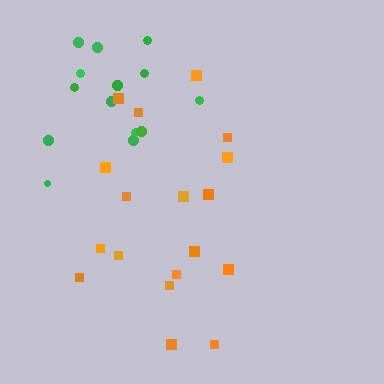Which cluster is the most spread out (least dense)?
Orange.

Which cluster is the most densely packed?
Green.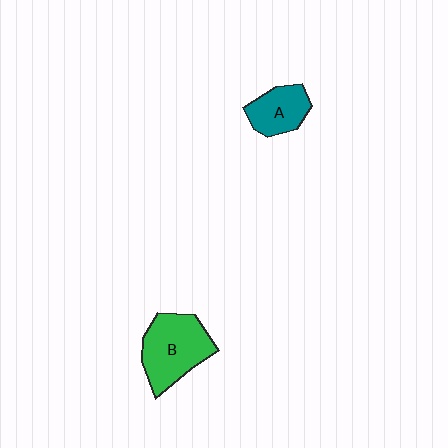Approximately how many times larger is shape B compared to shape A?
Approximately 1.7 times.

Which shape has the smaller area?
Shape A (teal).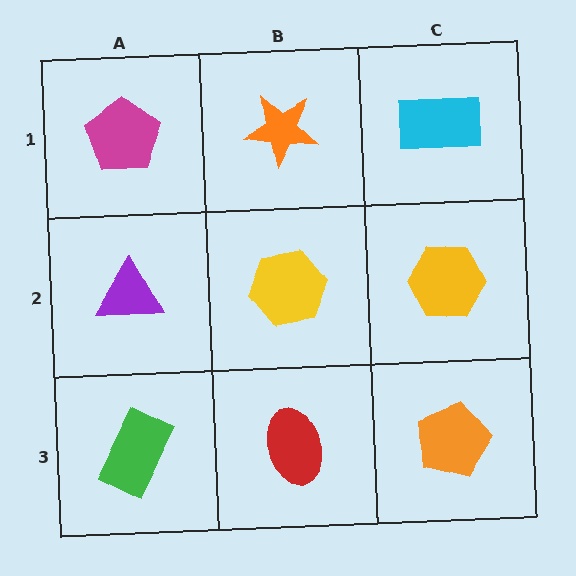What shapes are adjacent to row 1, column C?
A yellow hexagon (row 2, column C), an orange star (row 1, column B).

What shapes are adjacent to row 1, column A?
A purple triangle (row 2, column A), an orange star (row 1, column B).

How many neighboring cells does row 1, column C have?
2.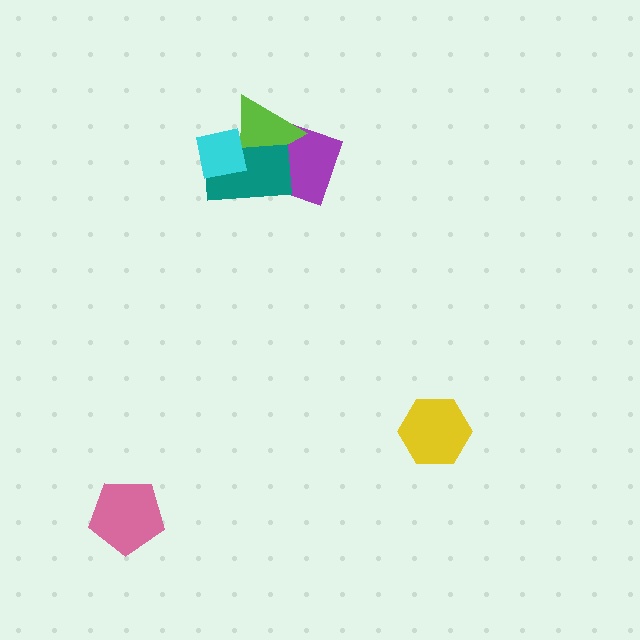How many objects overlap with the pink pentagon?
0 objects overlap with the pink pentagon.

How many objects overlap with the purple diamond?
2 objects overlap with the purple diamond.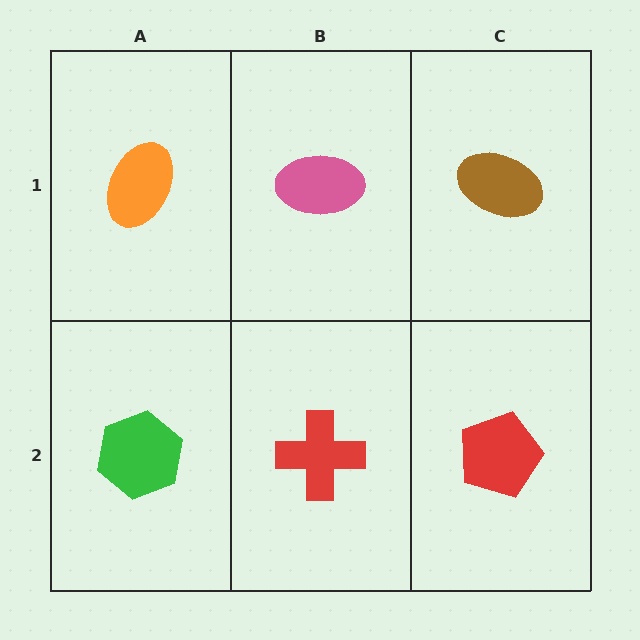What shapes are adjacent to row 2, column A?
An orange ellipse (row 1, column A), a red cross (row 2, column B).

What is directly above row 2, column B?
A pink ellipse.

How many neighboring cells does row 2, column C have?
2.